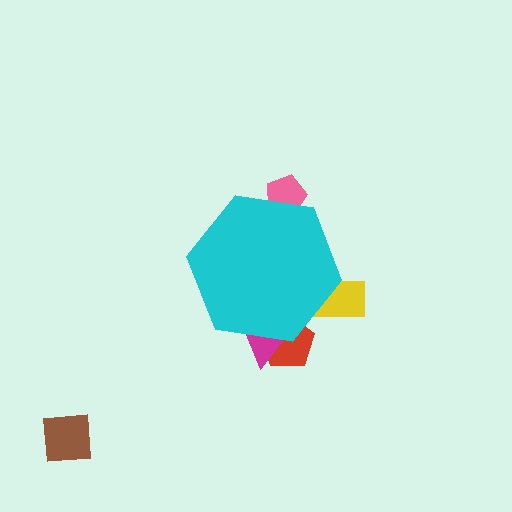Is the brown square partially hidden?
No, the brown square is fully visible.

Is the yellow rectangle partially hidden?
Yes, the yellow rectangle is partially hidden behind the cyan hexagon.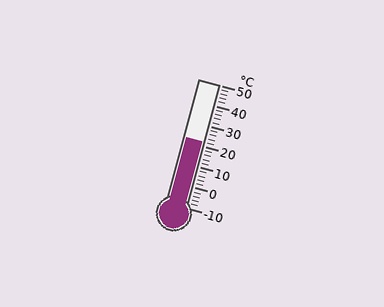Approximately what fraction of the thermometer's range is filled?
The thermometer is filled to approximately 55% of its range.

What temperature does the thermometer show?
The thermometer shows approximately 22°C.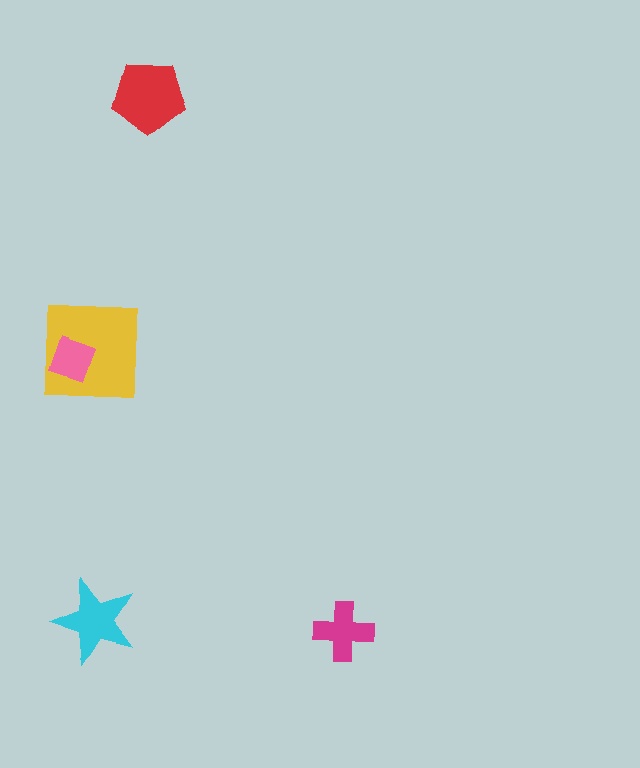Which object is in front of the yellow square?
The pink diamond is in front of the yellow square.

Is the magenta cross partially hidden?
No, no other shape covers it.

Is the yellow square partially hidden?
Yes, it is partially covered by another shape.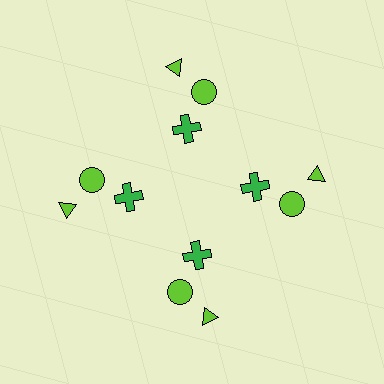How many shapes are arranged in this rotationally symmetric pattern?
There are 12 shapes, arranged in 4 groups of 3.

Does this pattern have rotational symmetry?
Yes, this pattern has 4-fold rotational symmetry. It looks the same after rotating 90 degrees around the center.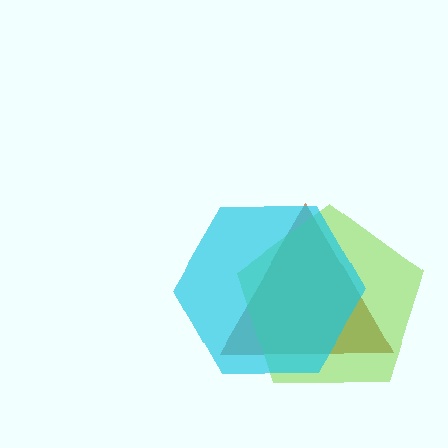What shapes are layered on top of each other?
The layered shapes are: a brown triangle, a lime pentagon, a cyan hexagon.